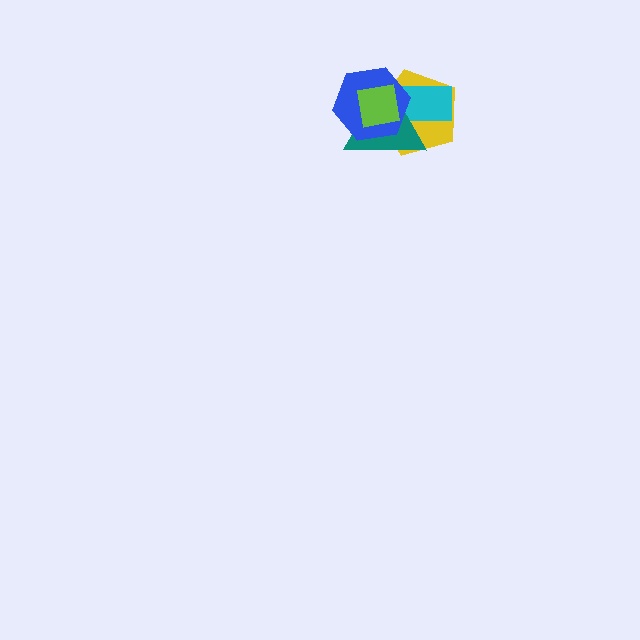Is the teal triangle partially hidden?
Yes, it is partially covered by another shape.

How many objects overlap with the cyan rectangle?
4 objects overlap with the cyan rectangle.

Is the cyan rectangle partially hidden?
Yes, it is partially covered by another shape.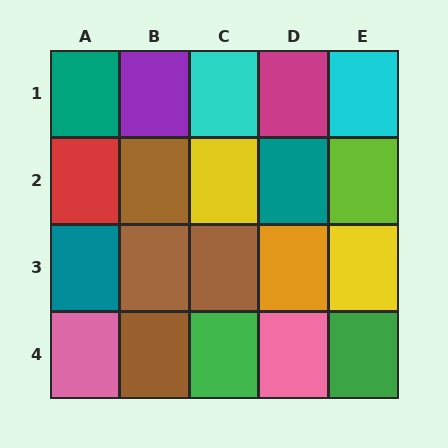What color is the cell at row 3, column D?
Orange.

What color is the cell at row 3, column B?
Brown.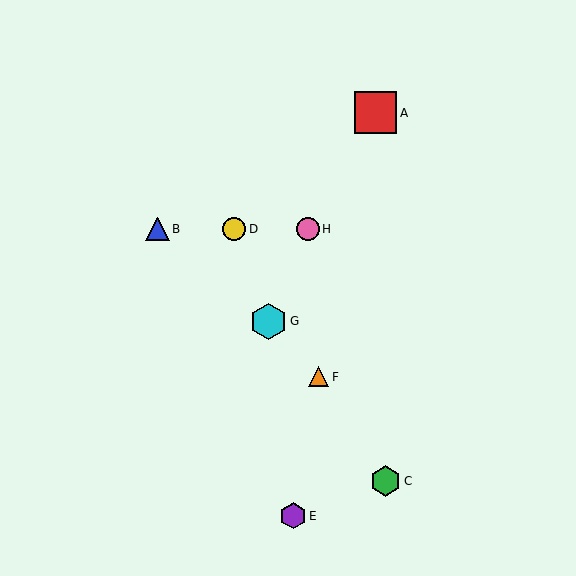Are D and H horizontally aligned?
Yes, both are at y≈229.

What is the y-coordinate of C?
Object C is at y≈481.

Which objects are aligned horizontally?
Objects B, D, H are aligned horizontally.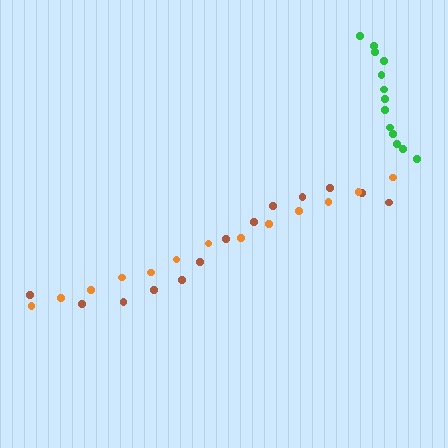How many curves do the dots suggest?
There are 3 distinct paths.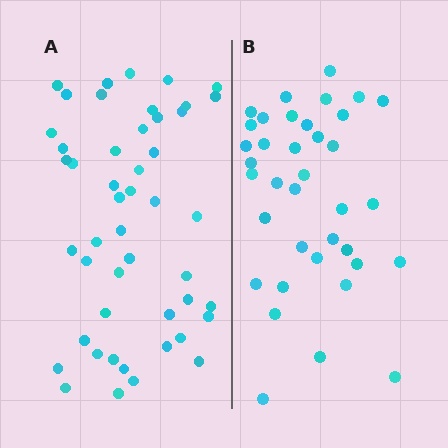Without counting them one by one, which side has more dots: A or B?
Region A (the left region) has more dots.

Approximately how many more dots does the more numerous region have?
Region A has roughly 12 or so more dots than region B.